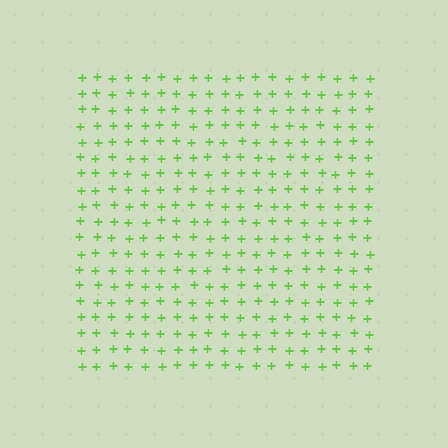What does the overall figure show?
The overall figure shows a square.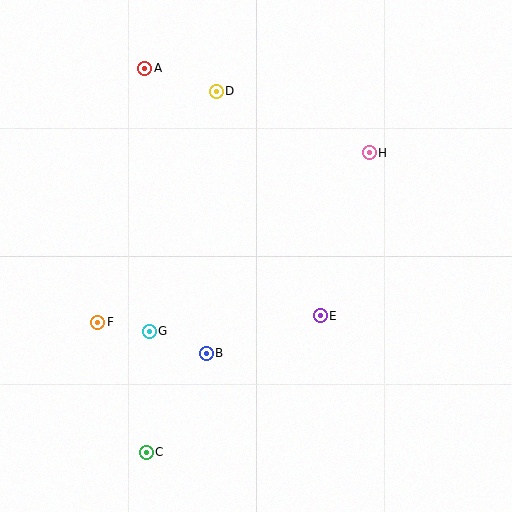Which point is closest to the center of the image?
Point E at (320, 316) is closest to the center.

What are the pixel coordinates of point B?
Point B is at (206, 353).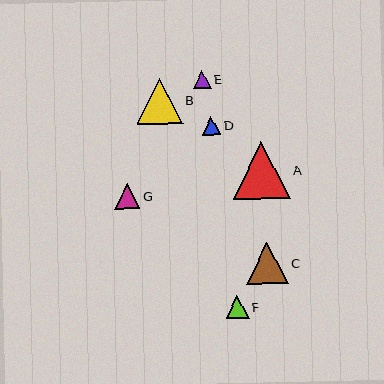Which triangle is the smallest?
Triangle E is the smallest with a size of approximately 18 pixels.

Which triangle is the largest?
Triangle A is the largest with a size of approximately 57 pixels.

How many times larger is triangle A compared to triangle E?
Triangle A is approximately 3.1 times the size of triangle E.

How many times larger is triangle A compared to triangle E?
Triangle A is approximately 3.1 times the size of triangle E.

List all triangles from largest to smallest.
From largest to smallest: A, B, C, G, F, D, E.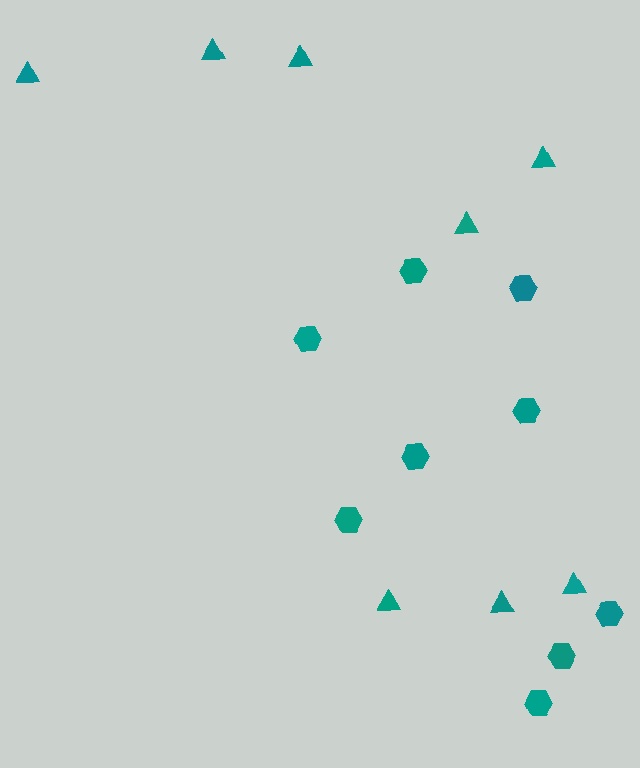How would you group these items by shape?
There are 2 groups: one group of hexagons (9) and one group of triangles (8).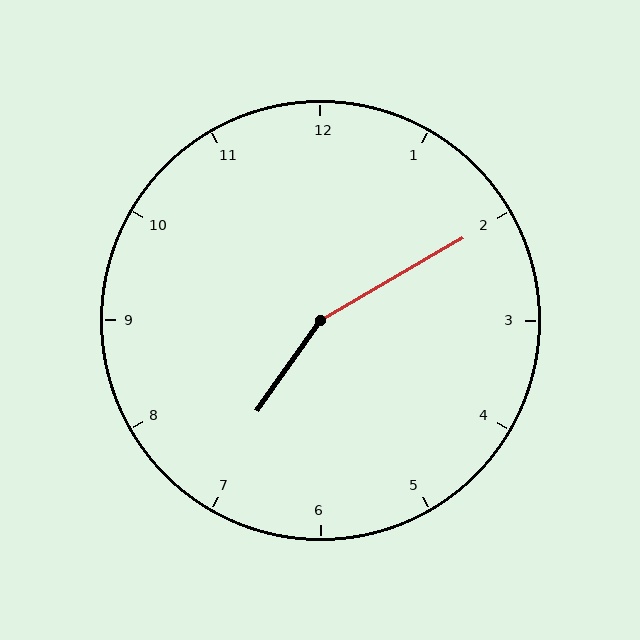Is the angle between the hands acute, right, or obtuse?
It is obtuse.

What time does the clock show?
7:10.